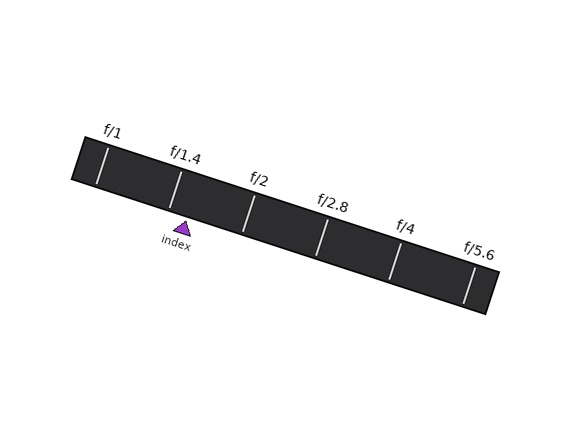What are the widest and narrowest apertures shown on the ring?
The widest aperture shown is f/1 and the narrowest is f/5.6.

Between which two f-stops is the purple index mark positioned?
The index mark is between f/1.4 and f/2.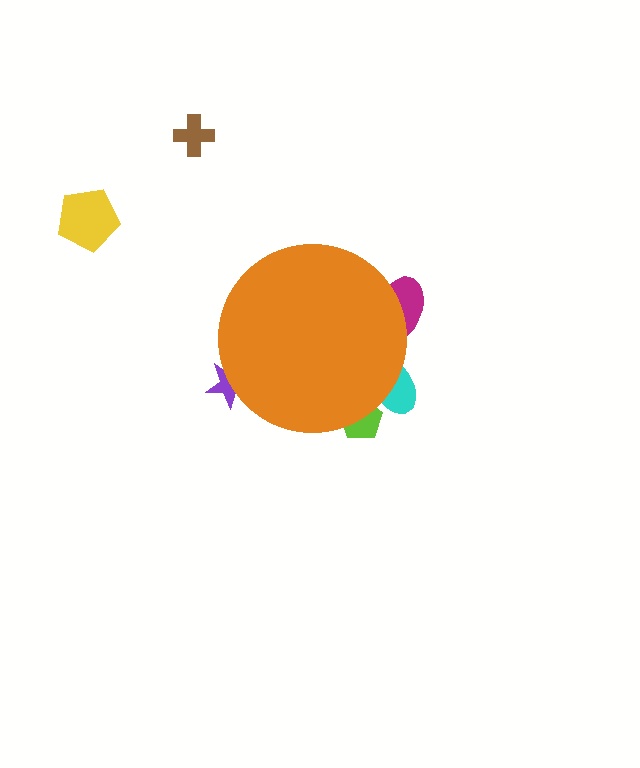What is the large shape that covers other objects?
An orange circle.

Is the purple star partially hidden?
Yes, the purple star is partially hidden behind the orange circle.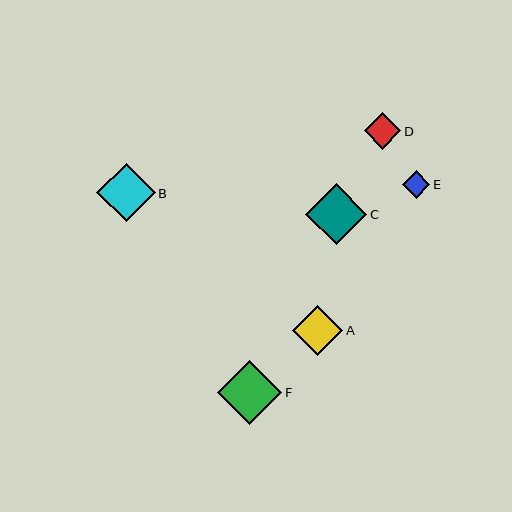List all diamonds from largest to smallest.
From largest to smallest: F, C, B, A, D, E.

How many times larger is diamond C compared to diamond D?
Diamond C is approximately 1.7 times the size of diamond D.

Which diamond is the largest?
Diamond F is the largest with a size of approximately 64 pixels.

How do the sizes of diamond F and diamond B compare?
Diamond F and diamond B are approximately the same size.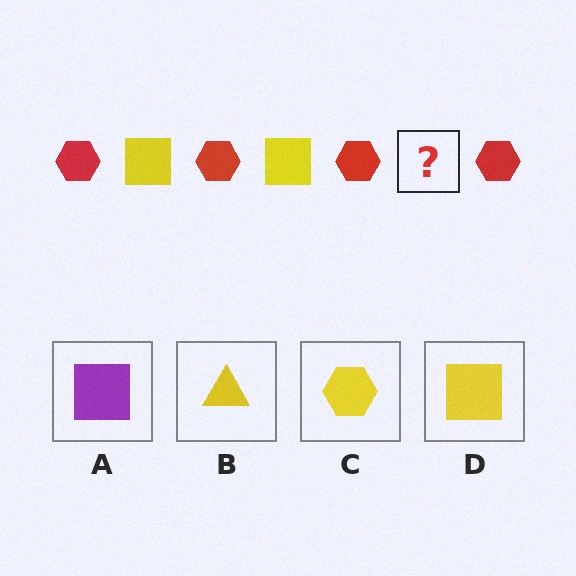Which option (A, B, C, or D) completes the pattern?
D.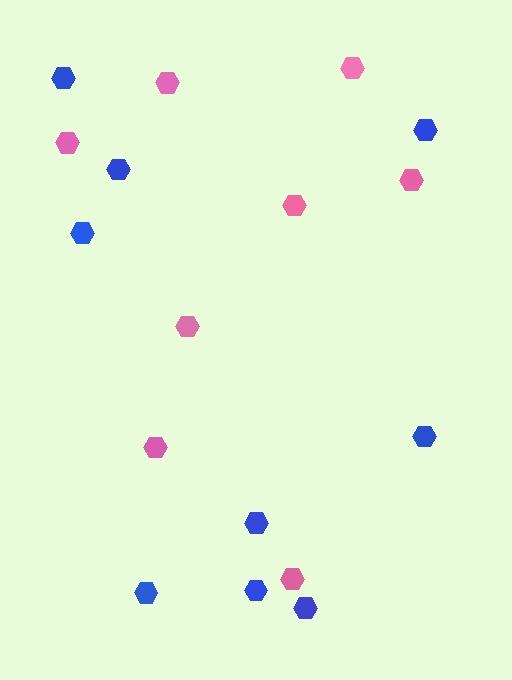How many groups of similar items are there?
There are 2 groups: one group of blue hexagons (9) and one group of pink hexagons (8).